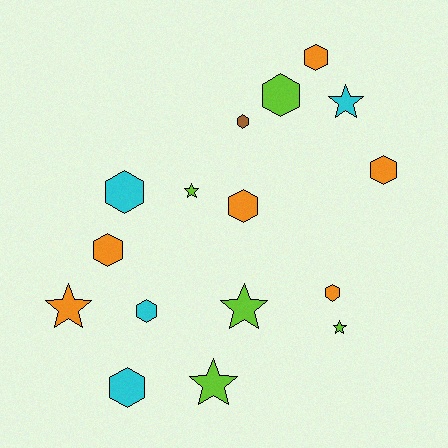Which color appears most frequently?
Orange, with 6 objects.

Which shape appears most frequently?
Hexagon, with 10 objects.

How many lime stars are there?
There are 4 lime stars.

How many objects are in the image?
There are 16 objects.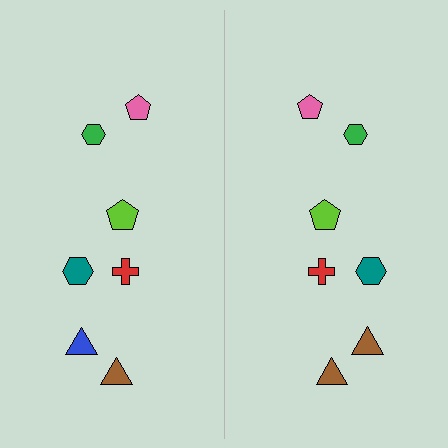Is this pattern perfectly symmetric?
No, the pattern is not perfectly symmetric. The brown triangle on the right side breaks the symmetry — its mirror counterpart is blue.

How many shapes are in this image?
There are 14 shapes in this image.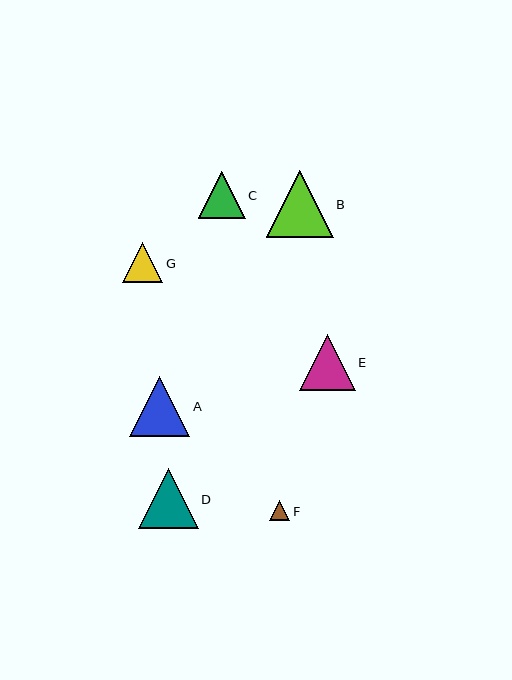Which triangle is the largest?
Triangle B is the largest with a size of approximately 67 pixels.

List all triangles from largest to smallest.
From largest to smallest: B, D, A, E, C, G, F.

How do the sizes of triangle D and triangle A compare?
Triangle D and triangle A are approximately the same size.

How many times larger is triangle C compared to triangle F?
Triangle C is approximately 2.3 times the size of triangle F.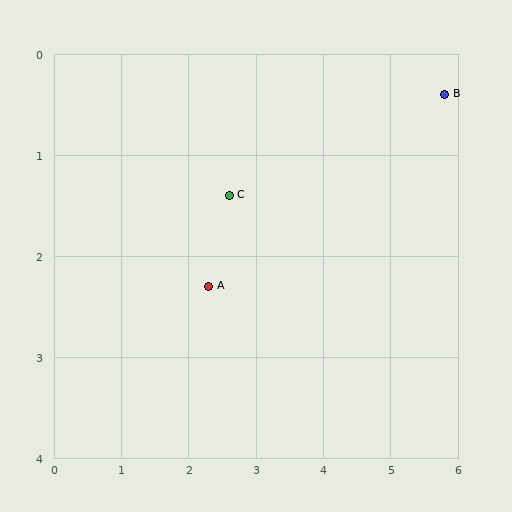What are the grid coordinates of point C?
Point C is at approximately (2.6, 1.4).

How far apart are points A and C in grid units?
Points A and C are about 0.9 grid units apart.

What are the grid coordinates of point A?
Point A is at approximately (2.3, 2.3).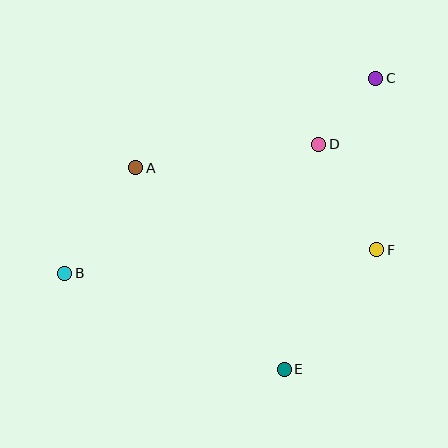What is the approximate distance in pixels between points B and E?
The distance between B and E is approximately 240 pixels.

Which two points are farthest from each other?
Points B and C are farthest from each other.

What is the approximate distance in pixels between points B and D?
The distance between B and D is approximately 285 pixels.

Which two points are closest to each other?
Points C and D are closest to each other.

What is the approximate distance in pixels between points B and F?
The distance between B and F is approximately 313 pixels.